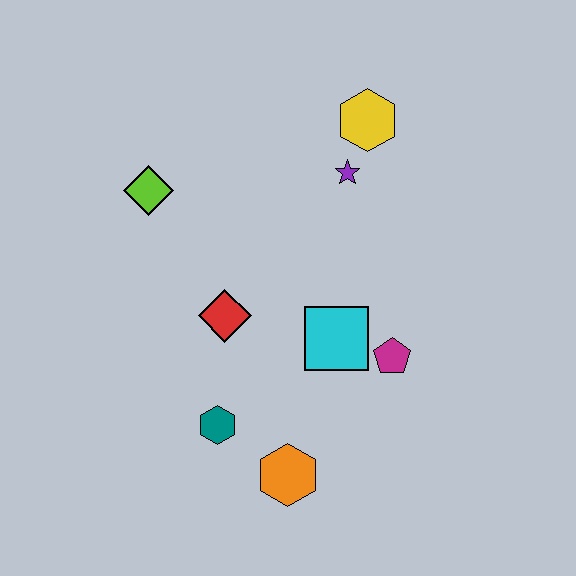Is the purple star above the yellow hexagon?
No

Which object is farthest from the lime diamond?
The orange hexagon is farthest from the lime diamond.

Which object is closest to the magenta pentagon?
The cyan square is closest to the magenta pentagon.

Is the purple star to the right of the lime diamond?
Yes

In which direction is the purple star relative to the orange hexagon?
The purple star is above the orange hexagon.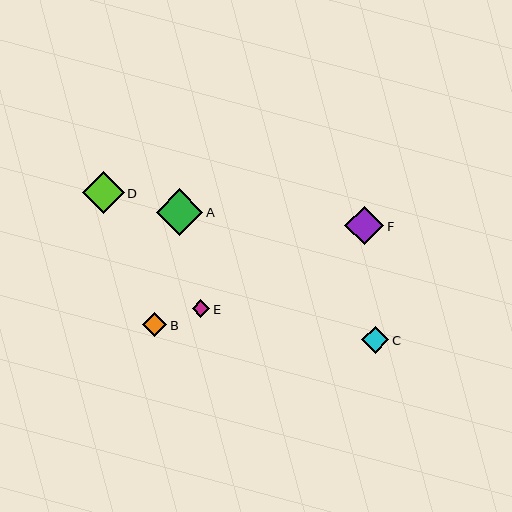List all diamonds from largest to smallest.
From largest to smallest: A, D, F, C, B, E.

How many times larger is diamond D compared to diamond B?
Diamond D is approximately 1.7 times the size of diamond B.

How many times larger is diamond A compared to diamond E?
Diamond A is approximately 2.6 times the size of diamond E.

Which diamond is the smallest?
Diamond E is the smallest with a size of approximately 18 pixels.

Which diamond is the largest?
Diamond A is the largest with a size of approximately 47 pixels.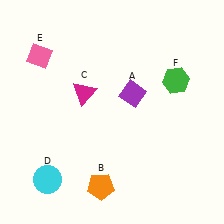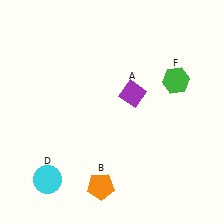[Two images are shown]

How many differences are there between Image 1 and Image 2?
There are 2 differences between the two images.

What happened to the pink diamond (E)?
The pink diamond (E) was removed in Image 2. It was in the top-left area of Image 1.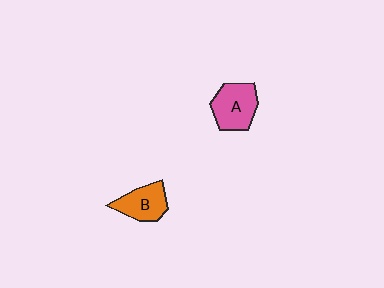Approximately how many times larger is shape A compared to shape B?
Approximately 1.2 times.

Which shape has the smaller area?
Shape B (orange).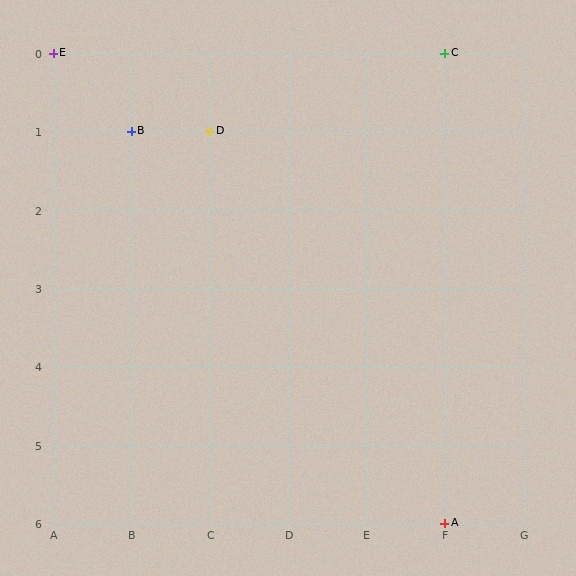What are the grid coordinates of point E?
Point E is at grid coordinates (A, 0).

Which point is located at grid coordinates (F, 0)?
Point C is at (F, 0).